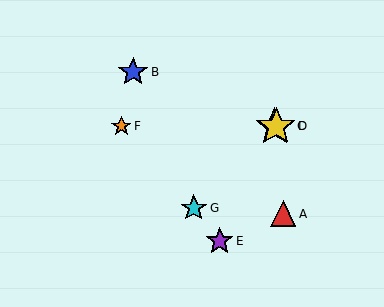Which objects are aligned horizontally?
Objects C, D, F are aligned horizontally.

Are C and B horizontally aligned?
No, C is at y≈126 and B is at y≈72.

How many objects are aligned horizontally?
3 objects (C, D, F) are aligned horizontally.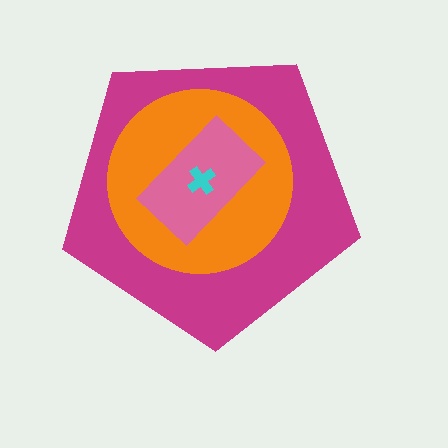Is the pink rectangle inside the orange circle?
Yes.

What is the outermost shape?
The magenta pentagon.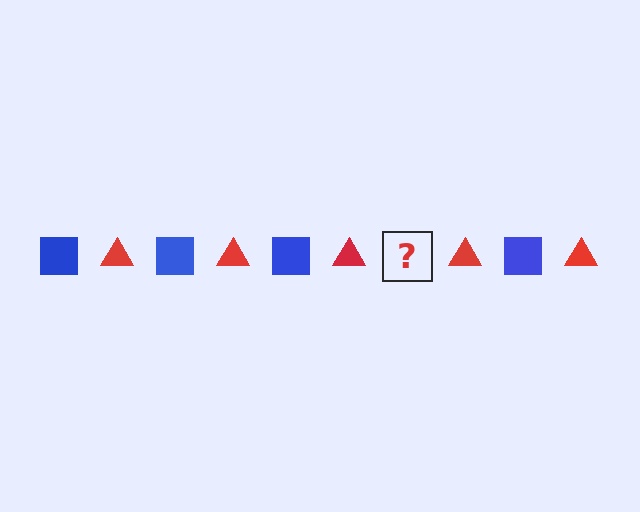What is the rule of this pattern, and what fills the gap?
The rule is that the pattern alternates between blue square and red triangle. The gap should be filled with a blue square.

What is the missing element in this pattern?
The missing element is a blue square.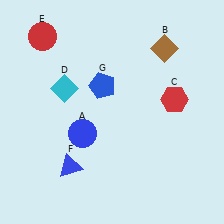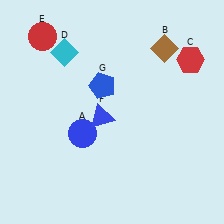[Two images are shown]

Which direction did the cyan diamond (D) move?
The cyan diamond (D) moved up.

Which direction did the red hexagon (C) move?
The red hexagon (C) moved up.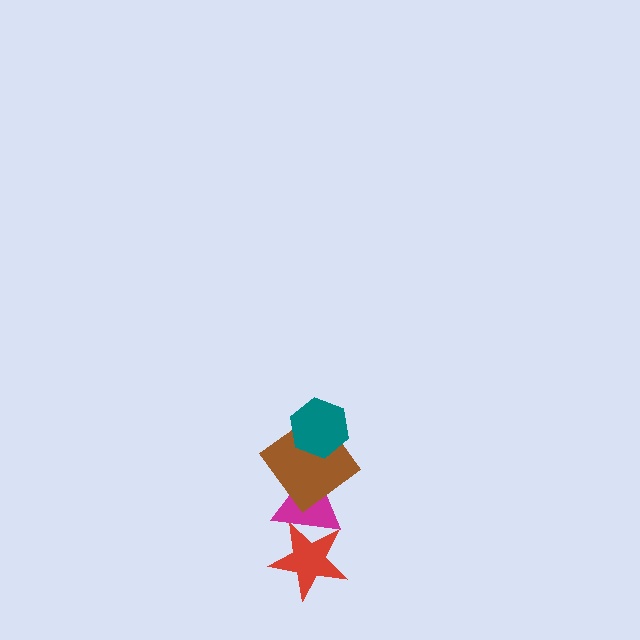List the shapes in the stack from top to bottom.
From top to bottom: the teal hexagon, the brown diamond, the magenta triangle, the red star.